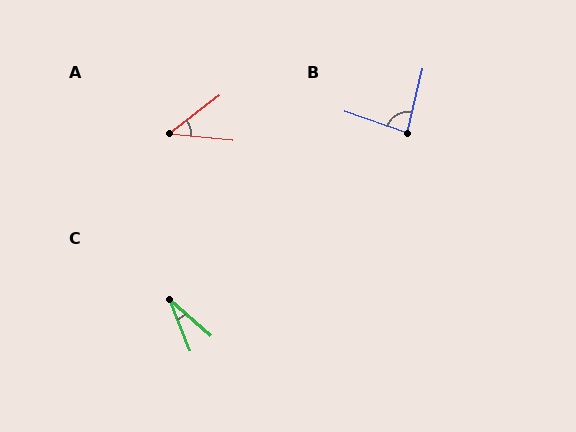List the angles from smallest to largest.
C (27°), A (43°), B (85°).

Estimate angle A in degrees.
Approximately 43 degrees.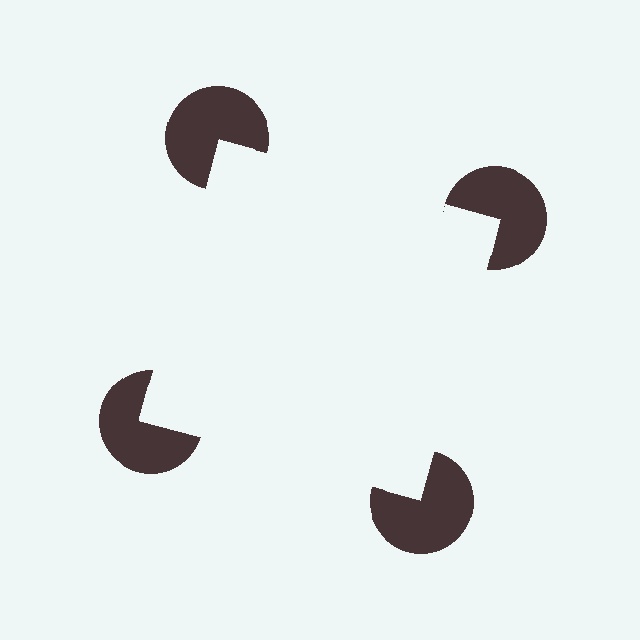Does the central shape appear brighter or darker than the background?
It typically appears slightly brighter than the background, even though no actual brightness change is drawn.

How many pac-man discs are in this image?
There are 4 — one at each vertex of the illusory square.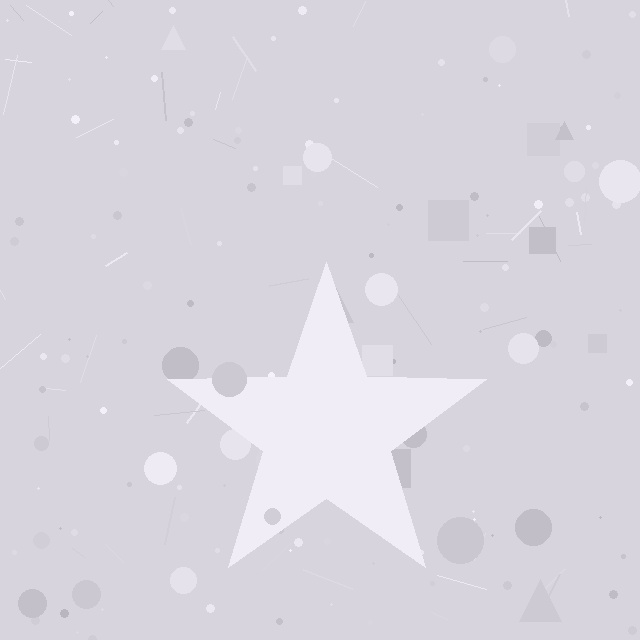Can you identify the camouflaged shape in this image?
The camouflaged shape is a star.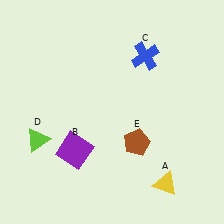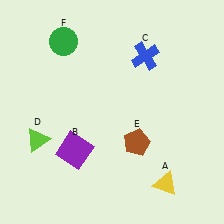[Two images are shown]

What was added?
A green circle (F) was added in Image 2.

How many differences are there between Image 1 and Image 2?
There is 1 difference between the two images.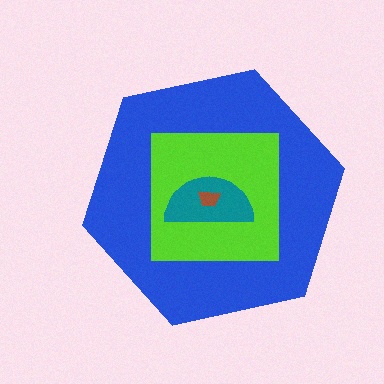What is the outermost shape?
The blue hexagon.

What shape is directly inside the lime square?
The teal semicircle.